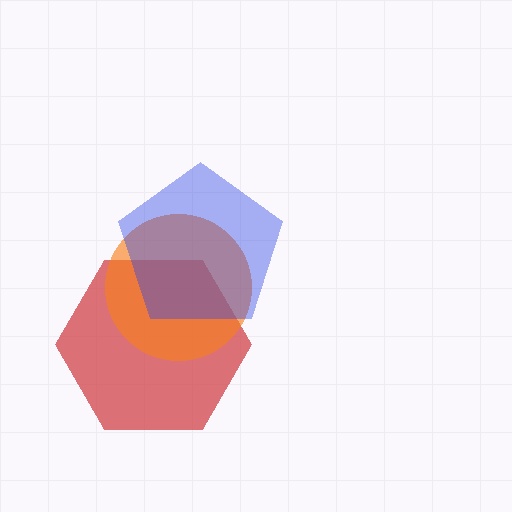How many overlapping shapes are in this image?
There are 3 overlapping shapes in the image.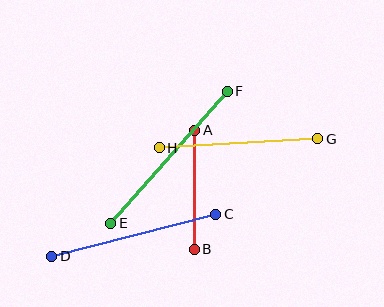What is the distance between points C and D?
The distance is approximately 169 pixels.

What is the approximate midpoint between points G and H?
The midpoint is at approximately (238, 143) pixels.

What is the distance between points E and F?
The distance is approximately 176 pixels.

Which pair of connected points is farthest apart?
Points E and F are farthest apart.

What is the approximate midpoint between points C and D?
The midpoint is at approximately (134, 235) pixels.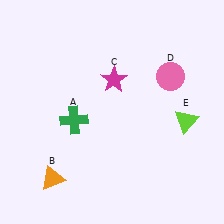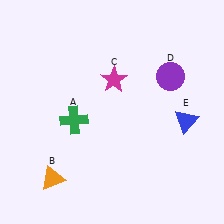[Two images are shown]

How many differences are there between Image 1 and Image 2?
There are 2 differences between the two images.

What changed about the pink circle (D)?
In Image 1, D is pink. In Image 2, it changed to purple.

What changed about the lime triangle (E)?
In Image 1, E is lime. In Image 2, it changed to blue.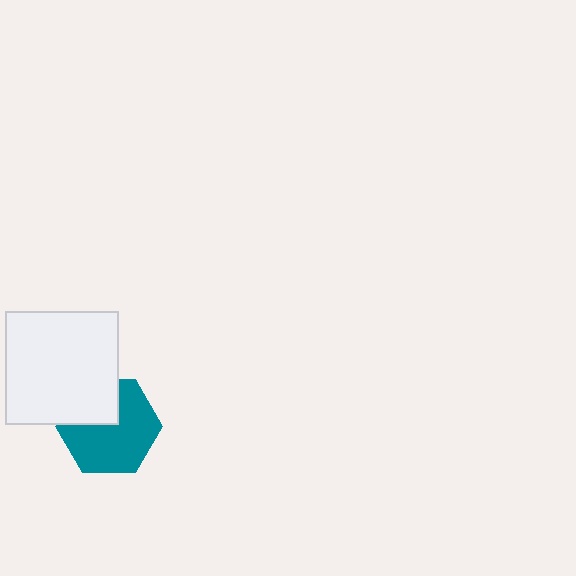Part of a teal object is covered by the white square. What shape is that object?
It is a hexagon.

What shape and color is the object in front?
The object in front is a white square.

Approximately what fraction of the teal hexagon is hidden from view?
Roughly 31% of the teal hexagon is hidden behind the white square.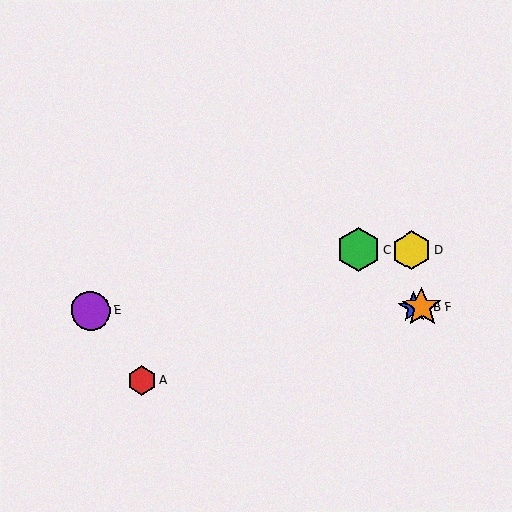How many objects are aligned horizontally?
3 objects (B, E, F) are aligned horizontally.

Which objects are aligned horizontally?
Objects B, E, F are aligned horizontally.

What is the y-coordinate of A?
Object A is at y≈381.